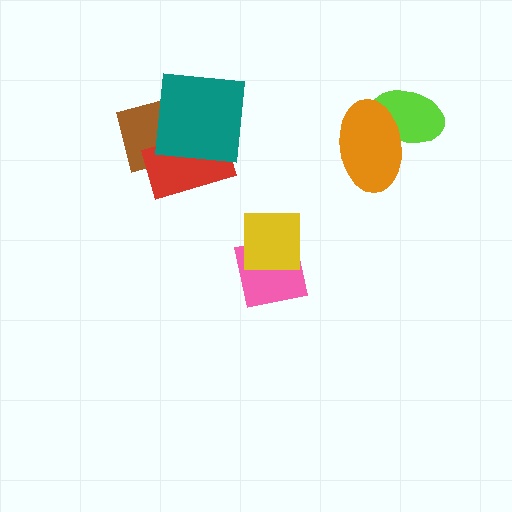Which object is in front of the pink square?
The yellow square is in front of the pink square.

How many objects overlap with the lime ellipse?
1 object overlaps with the lime ellipse.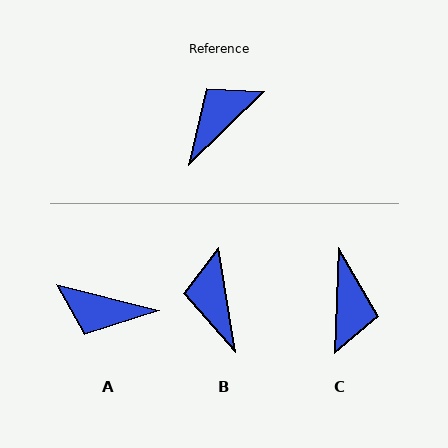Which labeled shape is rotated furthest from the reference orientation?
C, about 136 degrees away.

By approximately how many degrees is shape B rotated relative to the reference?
Approximately 55 degrees counter-clockwise.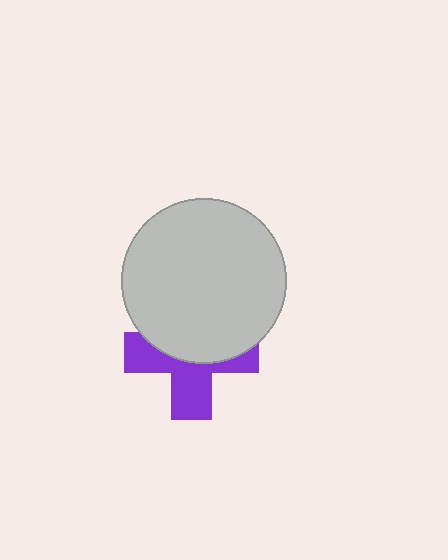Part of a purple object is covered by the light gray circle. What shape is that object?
It is a cross.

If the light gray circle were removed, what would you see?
You would see the complete purple cross.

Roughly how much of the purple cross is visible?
About half of it is visible (roughly 49%).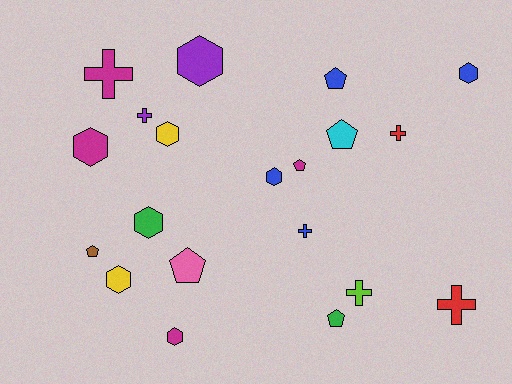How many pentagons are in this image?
There are 6 pentagons.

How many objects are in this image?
There are 20 objects.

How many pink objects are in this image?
There is 1 pink object.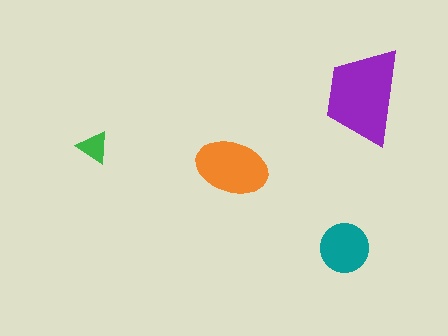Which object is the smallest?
The green triangle.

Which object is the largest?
The purple trapezoid.